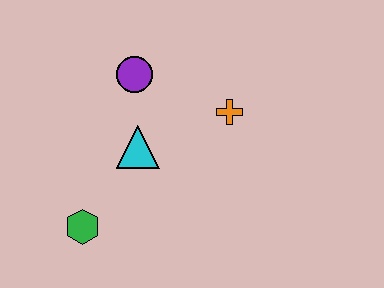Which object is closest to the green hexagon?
The cyan triangle is closest to the green hexagon.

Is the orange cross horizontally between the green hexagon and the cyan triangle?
No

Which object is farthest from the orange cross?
The green hexagon is farthest from the orange cross.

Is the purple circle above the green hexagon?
Yes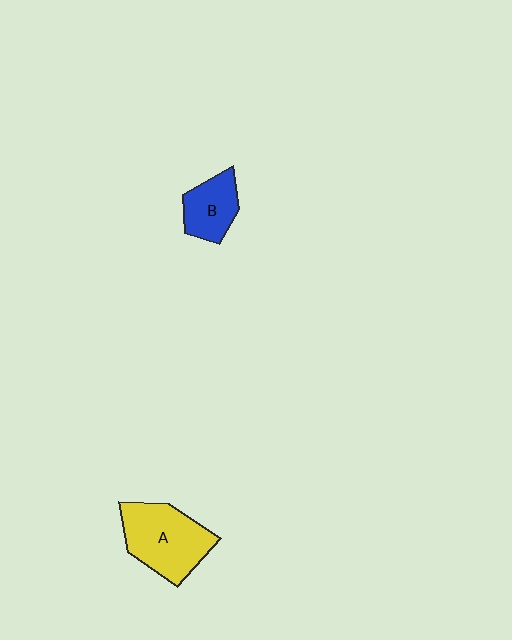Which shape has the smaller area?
Shape B (blue).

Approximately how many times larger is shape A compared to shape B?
Approximately 1.8 times.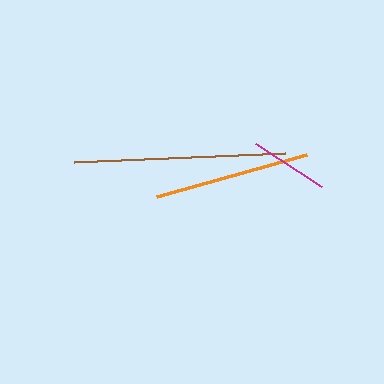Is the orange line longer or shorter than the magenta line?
The orange line is longer than the magenta line.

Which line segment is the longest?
The brown line is the longest at approximately 211 pixels.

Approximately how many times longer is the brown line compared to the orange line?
The brown line is approximately 1.3 times the length of the orange line.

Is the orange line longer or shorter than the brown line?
The brown line is longer than the orange line.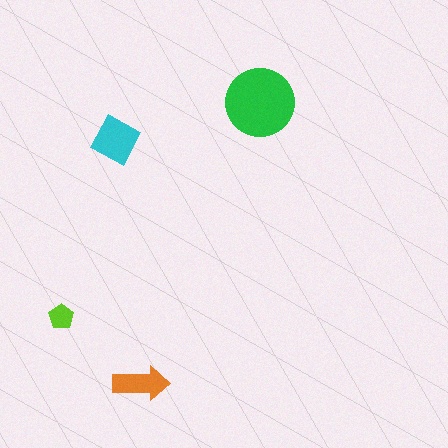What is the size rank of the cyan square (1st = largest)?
2nd.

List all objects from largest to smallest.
The green circle, the cyan square, the orange arrow, the lime pentagon.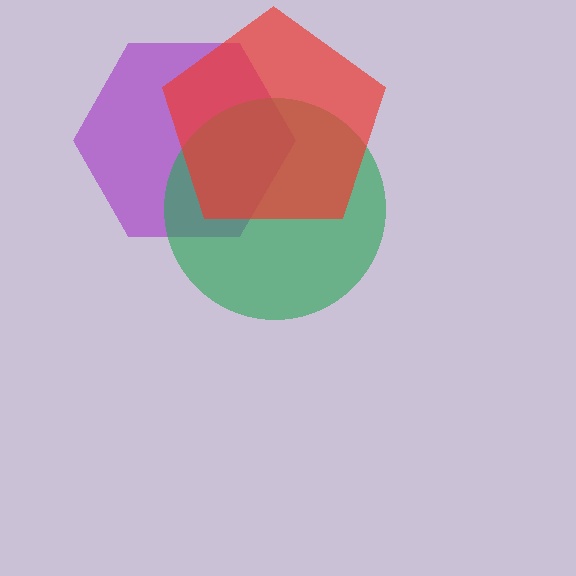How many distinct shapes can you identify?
There are 3 distinct shapes: a purple hexagon, a green circle, a red pentagon.